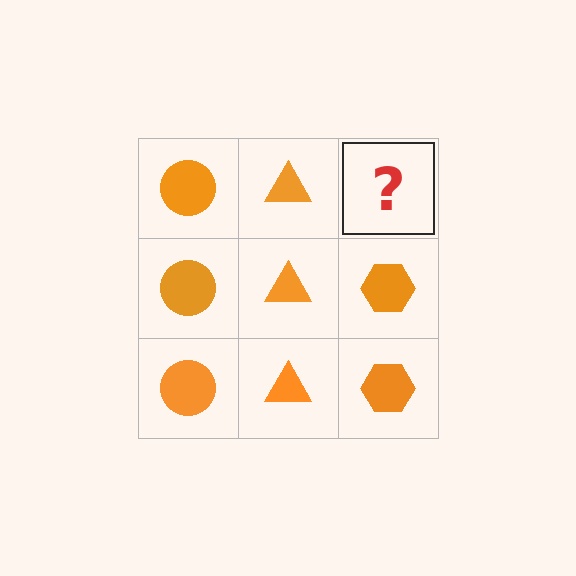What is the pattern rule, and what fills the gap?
The rule is that each column has a consistent shape. The gap should be filled with an orange hexagon.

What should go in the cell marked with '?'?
The missing cell should contain an orange hexagon.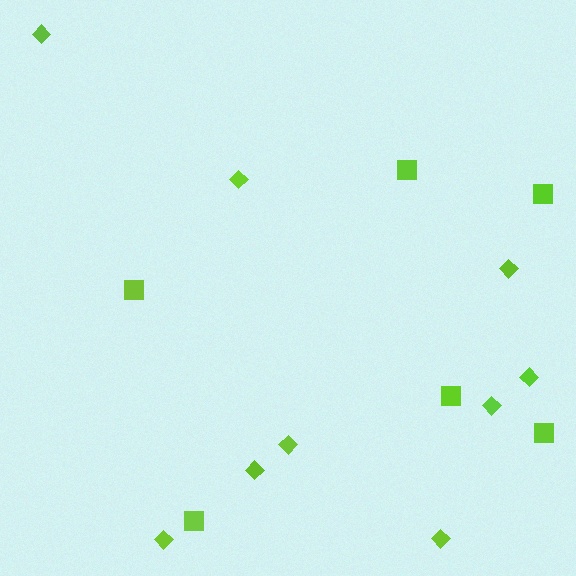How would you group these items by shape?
There are 2 groups: one group of diamonds (9) and one group of squares (6).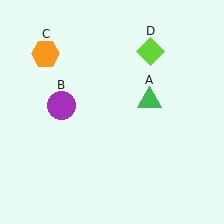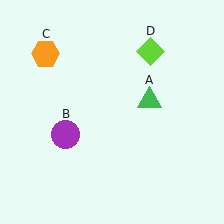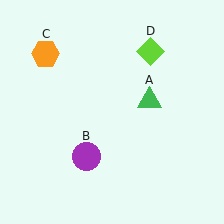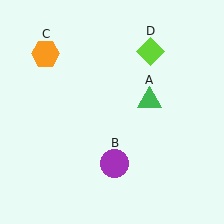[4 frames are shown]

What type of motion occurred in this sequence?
The purple circle (object B) rotated counterclockwise around the center of the scene.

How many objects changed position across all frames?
1 object changed position: purple circle (object B).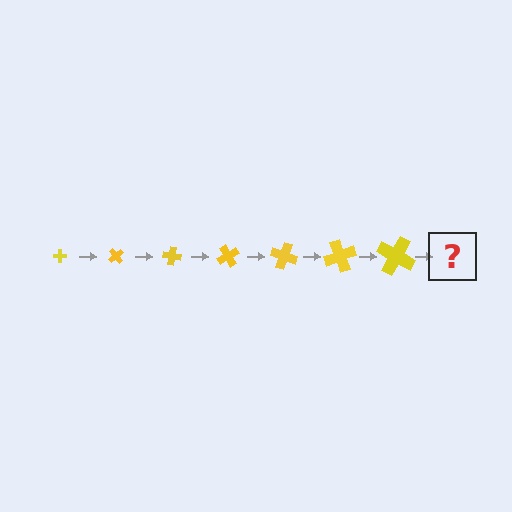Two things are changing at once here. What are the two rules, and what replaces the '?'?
The two rules are that the cross grows larger each step and it rotates 50 degrees each step. The '?' should be a cross, larger than the previous one and rotated 350 degrees from the start.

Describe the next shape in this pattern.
It should be a cross, larger than the previous one and rotated 350 degrees from the start.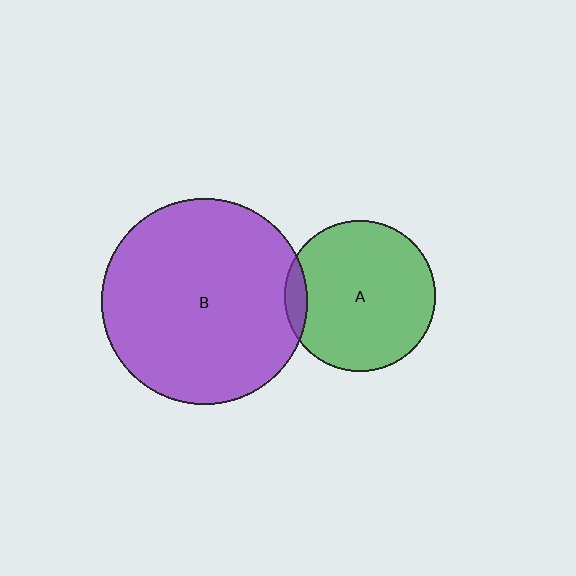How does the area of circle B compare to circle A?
Approximately 1.9 times.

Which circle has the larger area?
Circle B (purple).